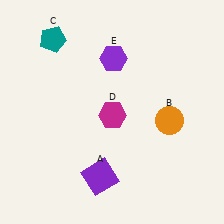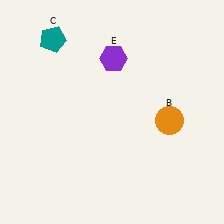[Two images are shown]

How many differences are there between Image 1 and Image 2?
There are 2 differences between the two images.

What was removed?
The magenta hexagon (D), the purple square (A) were removed in Image 2.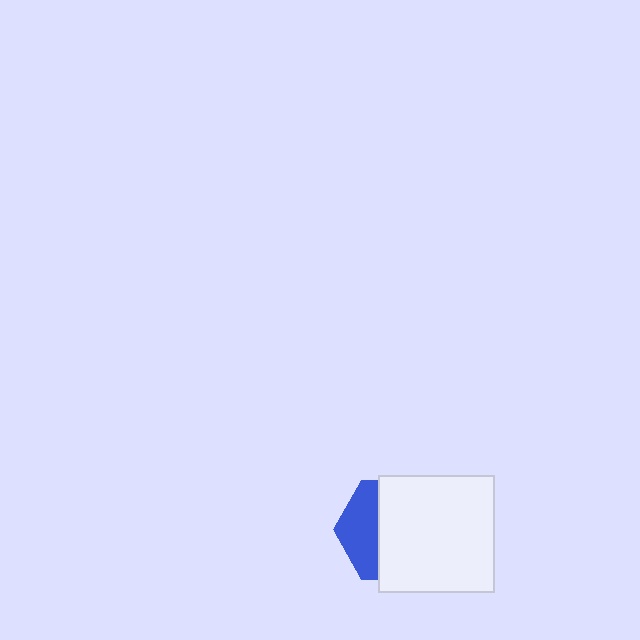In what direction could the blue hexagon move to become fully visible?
The blue hexagon could move left. That would shift it out from behind the white square entirely.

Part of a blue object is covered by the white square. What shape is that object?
It is a hexagon.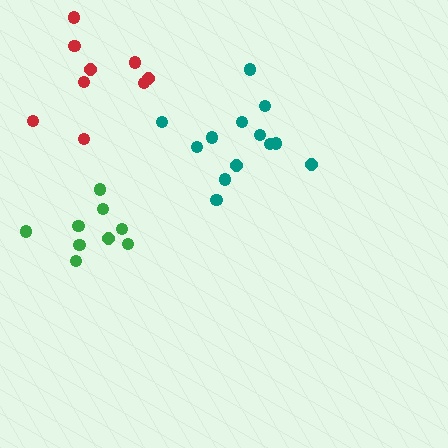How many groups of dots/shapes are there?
There are 3 groups.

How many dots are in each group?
Group 1: 9 dots, Group 2: 13 dots, Group 3: 9 dots (31 total).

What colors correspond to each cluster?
The clusters are colored: green, teal, red.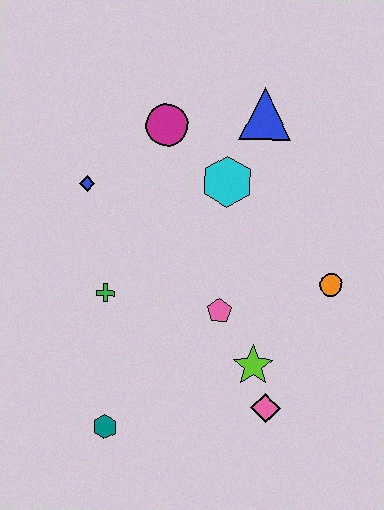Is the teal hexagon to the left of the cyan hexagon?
Yes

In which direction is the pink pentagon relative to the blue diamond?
The pink pentagon is to the right of the blue diamond.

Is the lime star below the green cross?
Yes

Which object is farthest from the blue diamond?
The pink diamond is farthest from the blue diamond.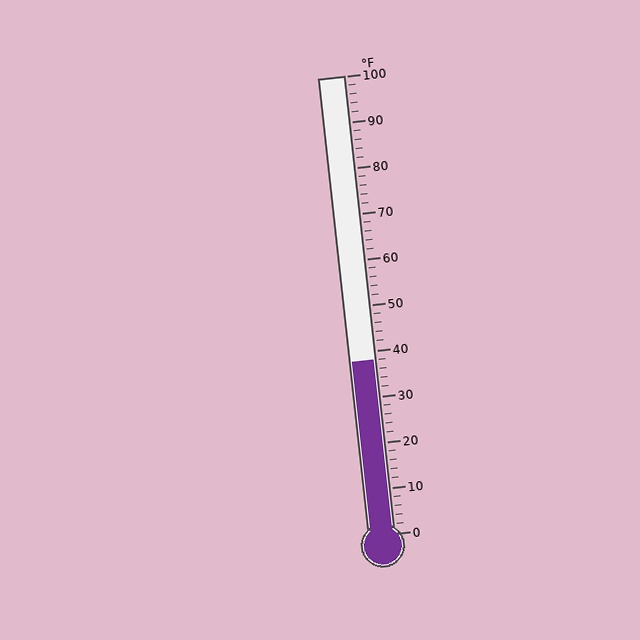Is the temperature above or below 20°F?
The temperature is above 20°F.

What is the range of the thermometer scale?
The thermometer scale ranges from 0°F to 100°F.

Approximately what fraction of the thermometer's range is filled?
The thermometer is filled to approximately 40% of its range.